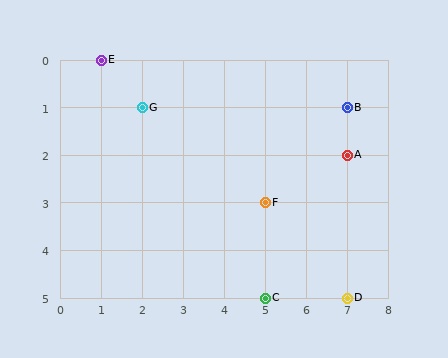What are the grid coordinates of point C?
Point C is at grid coordinates (5, 5).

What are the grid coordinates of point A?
Point A is at grid coordinates (7, 2).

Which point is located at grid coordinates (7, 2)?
Point A is at (7, 2).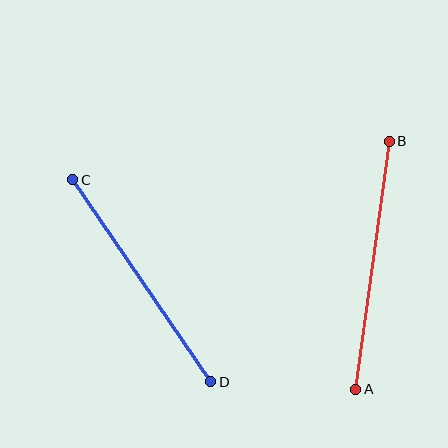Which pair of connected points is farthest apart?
Points A and B are farthest apart.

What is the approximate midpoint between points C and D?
The midpoint is at approximately (142, 281) pixels.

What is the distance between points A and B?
The distance is approximately 251 pixels.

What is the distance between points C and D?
The distance is approximately 244 pixels.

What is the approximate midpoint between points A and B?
The midpoint is at approximately (372, 265) pixels.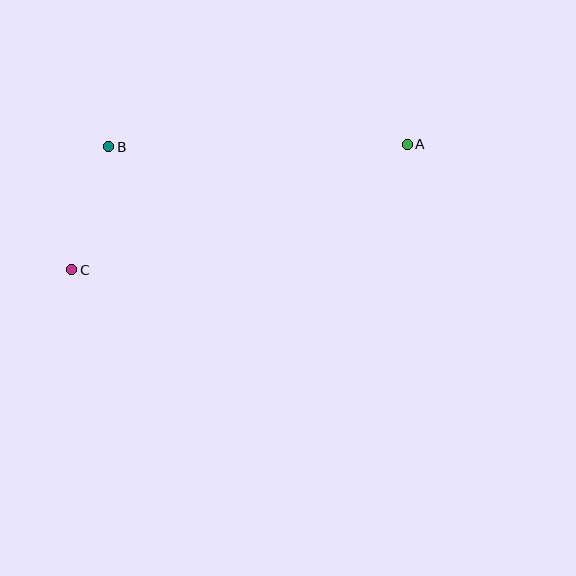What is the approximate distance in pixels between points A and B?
The distance between A and B is approximately 298 pixels.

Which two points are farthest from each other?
Points A and C are farthest from each other.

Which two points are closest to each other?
Points B and C are closest to each other.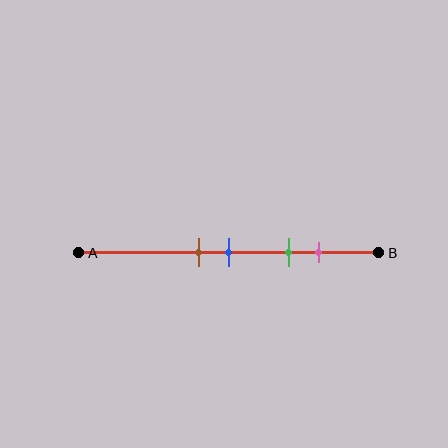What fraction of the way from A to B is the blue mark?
The blue mark is approximately 50% (0.5) of the way from A to B.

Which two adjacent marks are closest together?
The brown and blue marks are the closest adjacent pair.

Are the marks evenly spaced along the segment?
No, the marks are not evenly spaced.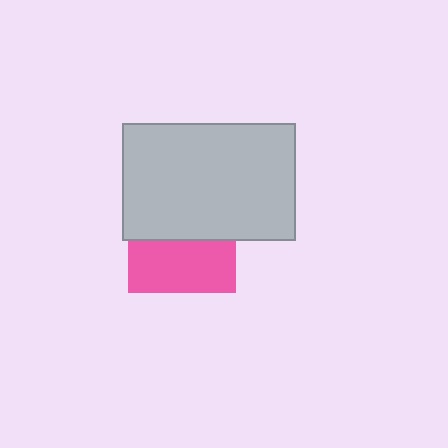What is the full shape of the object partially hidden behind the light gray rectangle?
The partially hidden object is a pink square.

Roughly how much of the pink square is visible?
About half of it is visible (roughly 47%).